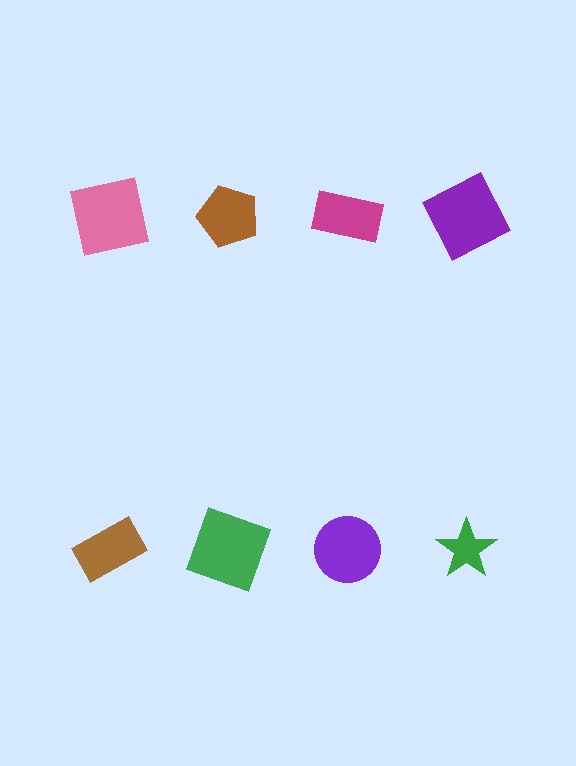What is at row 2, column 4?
A green star.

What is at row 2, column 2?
A green square.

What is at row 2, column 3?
A purple circle.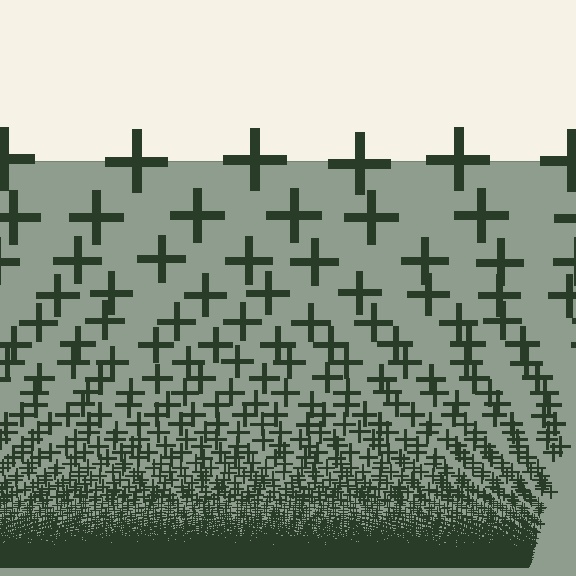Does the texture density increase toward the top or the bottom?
Density increases toward the bottom.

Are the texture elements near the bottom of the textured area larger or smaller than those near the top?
Smaller. The gradient is inverted — elements near the bottom are smaller and denser.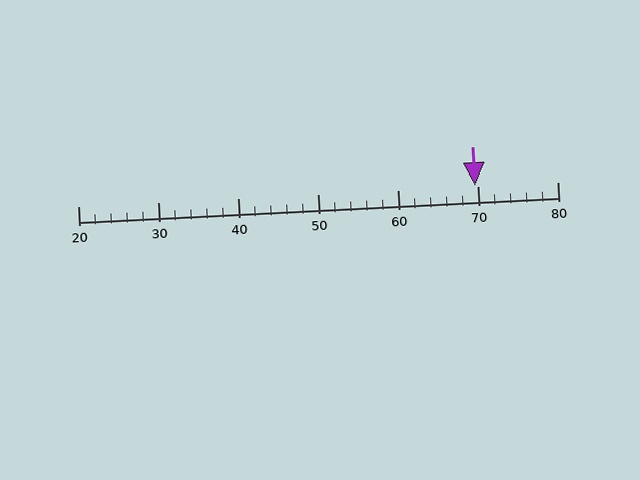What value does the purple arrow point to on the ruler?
The purple arrow points to approximately 70.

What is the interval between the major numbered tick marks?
The major tick marks are spaced 10 units apart.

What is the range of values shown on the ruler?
The ruler shows values from 20 to 80.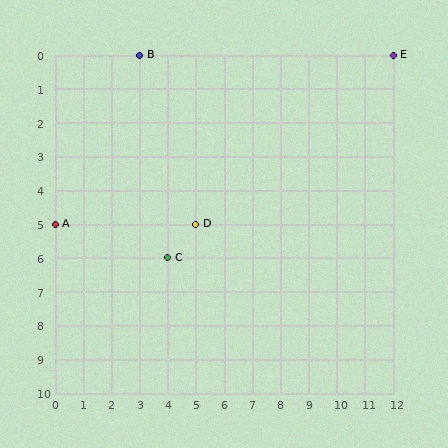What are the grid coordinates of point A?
Point A is at grid coordinates (0, 5).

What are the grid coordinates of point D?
Point D is at grid coordinates (5, 5).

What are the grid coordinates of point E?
Point E is at grid coordinates (12, 0).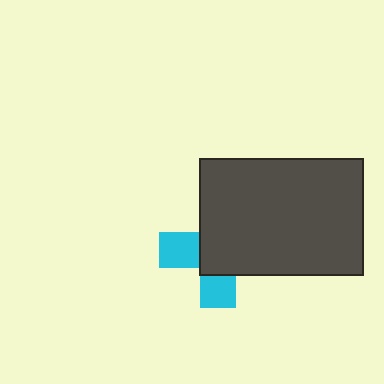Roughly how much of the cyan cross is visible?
A small part of it is visible (roughly 37%).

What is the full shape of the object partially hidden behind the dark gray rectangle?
The partially hidden object is a cyan cross.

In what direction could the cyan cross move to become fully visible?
The cyan cross could move toward the lower-left. That would shift it out from behind the dark gray rectangle entirely.